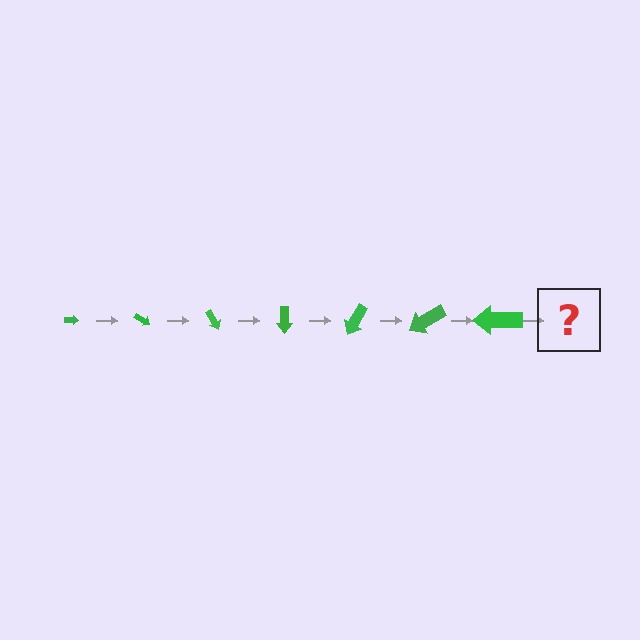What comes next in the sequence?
The next element should be an arrow, larger than the previous one and rotated 210 degrees from the start.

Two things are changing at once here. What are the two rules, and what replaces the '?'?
The two rules are that the arrow grows larger each step and it rotates 30 degrees each step. The '?' should be an arrow, larger than the previous one and rotated 210 degrees from the start.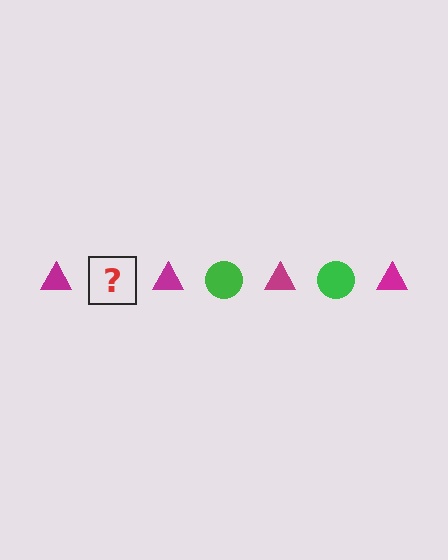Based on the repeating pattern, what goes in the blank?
The blank should be a green circle.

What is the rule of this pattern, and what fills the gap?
The rule is that the pattern alternates between magenta triangle and green circle. The gap should be filled with a green circle.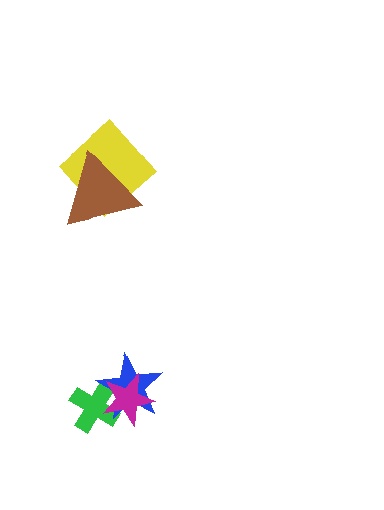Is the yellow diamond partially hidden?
Yes, it is partially covered by another shape.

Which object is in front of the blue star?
The magenta star is in front of the blue star.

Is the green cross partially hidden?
Yes, it is partially covered by another shape.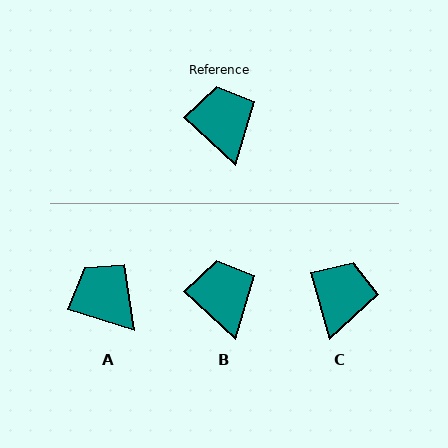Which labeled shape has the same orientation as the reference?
B.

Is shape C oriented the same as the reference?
No, it is off by about 31 degrees.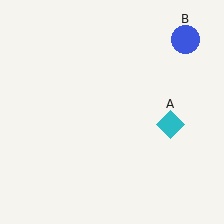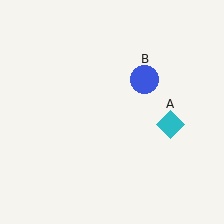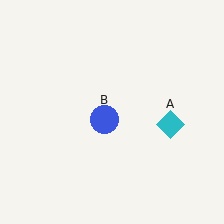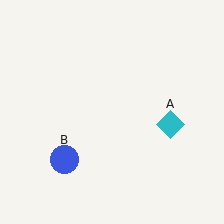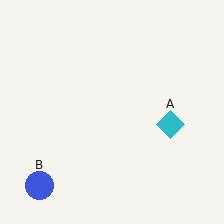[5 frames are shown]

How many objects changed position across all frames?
1 object changed position: blue circle (object B).